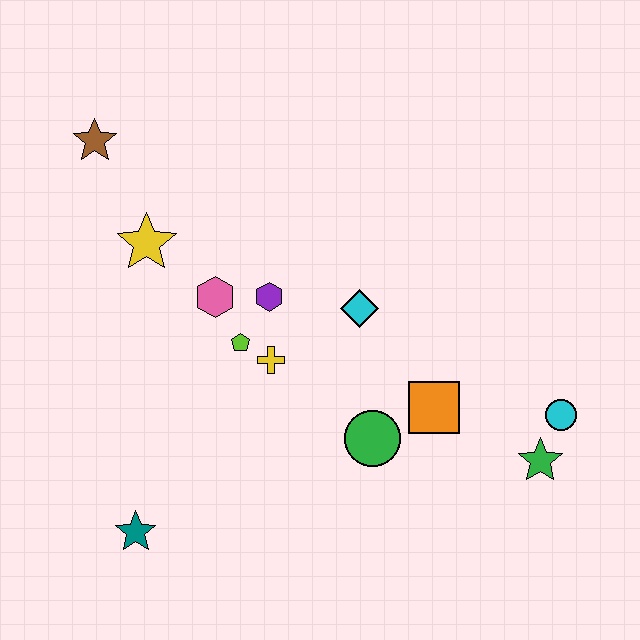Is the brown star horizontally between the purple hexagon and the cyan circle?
No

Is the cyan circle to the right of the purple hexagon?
Yes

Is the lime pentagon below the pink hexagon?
Yes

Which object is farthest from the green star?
The brown star is farthest from the green star.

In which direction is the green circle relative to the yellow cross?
The green circle is to the right of the yellow cross.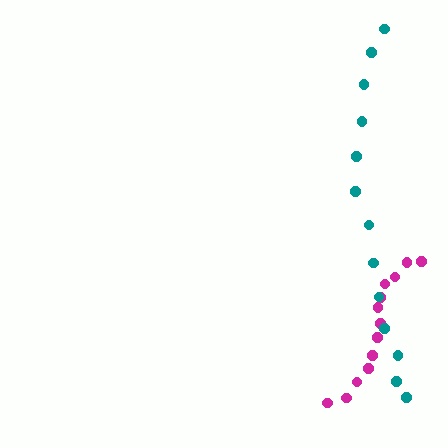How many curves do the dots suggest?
There are 2 distinct paths.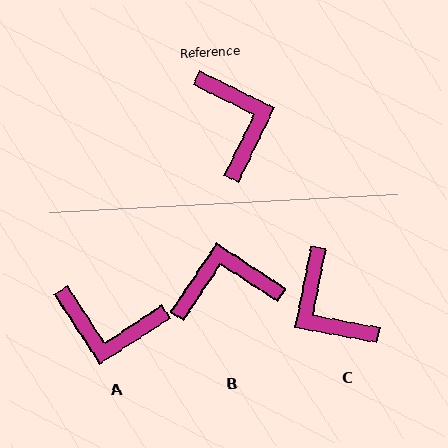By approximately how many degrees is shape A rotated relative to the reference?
Approximately 121 degrees clockwise.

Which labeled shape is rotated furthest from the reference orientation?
C, about 164 degrees away.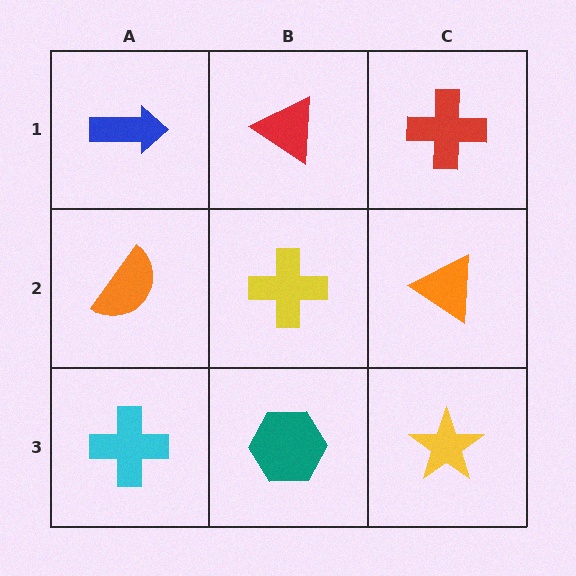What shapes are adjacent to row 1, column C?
An orange triangle (row 2, column C), a red triangle (row 1, column B).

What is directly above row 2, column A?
A blue arrow.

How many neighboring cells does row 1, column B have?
3.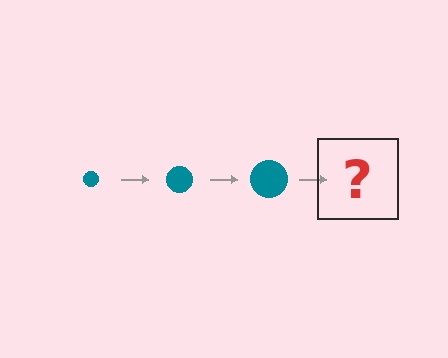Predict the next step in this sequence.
The next step is a teal circle, larger than the previous one.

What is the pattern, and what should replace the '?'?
The pattern is that the circle gets progressively larger each step. The '?' should be a teal circle, larger than the previous one.